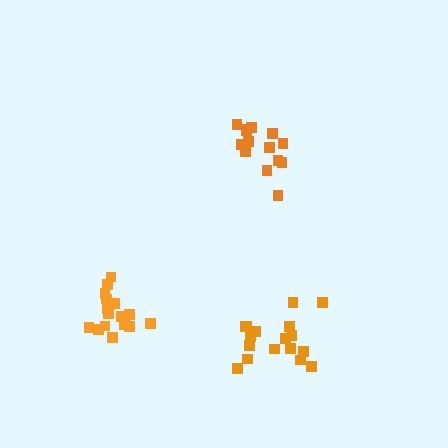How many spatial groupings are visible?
There are 3 spatial groupings.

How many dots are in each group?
Group 1: 16 dots, Group 2: 14 dots, Group 3: 17 dots (47 total).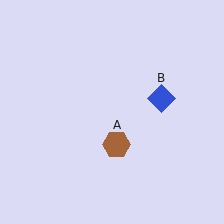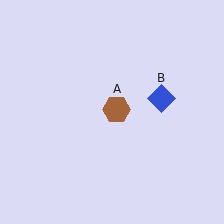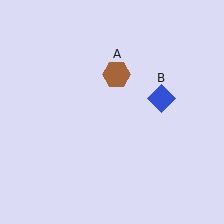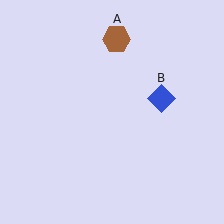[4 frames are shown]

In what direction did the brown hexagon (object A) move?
The brown hexagon (object A) moved up.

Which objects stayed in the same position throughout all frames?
Blue diamond (object B) remained stationary.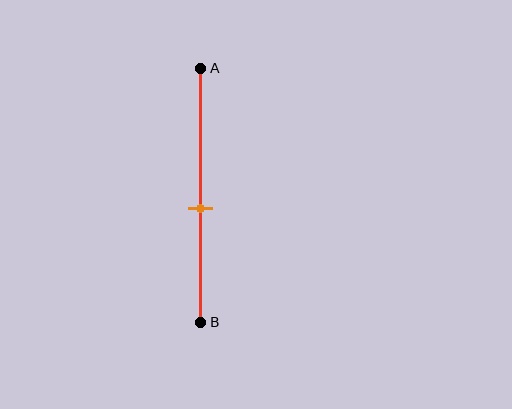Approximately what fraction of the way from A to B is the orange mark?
The orange mark is approximately 55% of the way from A to B.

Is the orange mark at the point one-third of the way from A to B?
No, the mark is at about 55% from A, not at the 33% one-third point.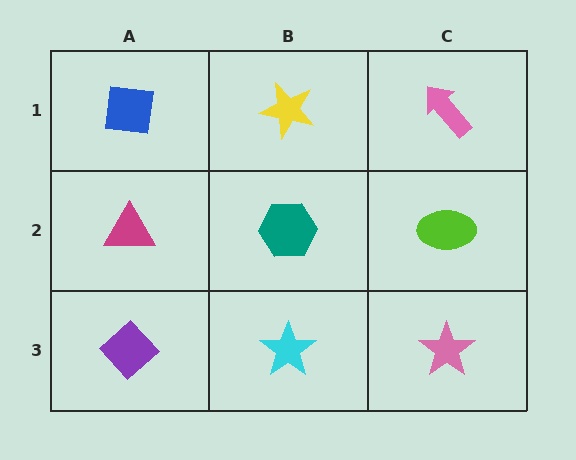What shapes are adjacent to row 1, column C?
A lime ellipse (row 2, column C), a yellow star (row 1, column B).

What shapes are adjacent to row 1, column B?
A teal hexagon (row 2, column B), a blue square (row 1, column A), a pink arrow (row 1, column C).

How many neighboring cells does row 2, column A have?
3.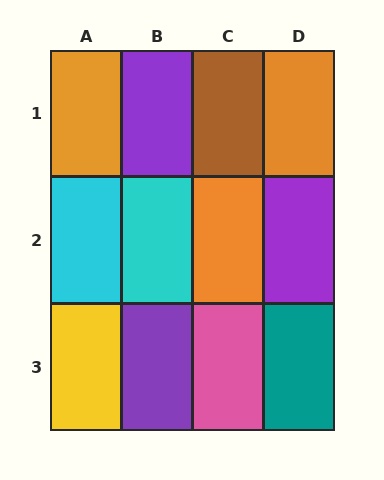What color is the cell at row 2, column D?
Purple.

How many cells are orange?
3 cells are orange.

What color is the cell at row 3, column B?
Purple.